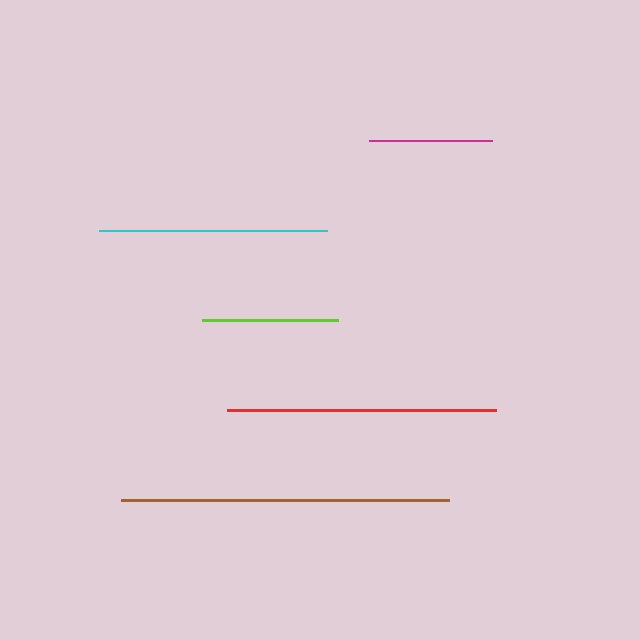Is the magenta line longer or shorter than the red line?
The red line is longer than the magenta line.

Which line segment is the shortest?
The magenta line is the shortest at approximately 123 pixels.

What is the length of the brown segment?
The brown segment is approximately 329 pixels long.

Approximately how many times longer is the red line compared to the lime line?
The red line is approximately 2.0 times the length of the lime line.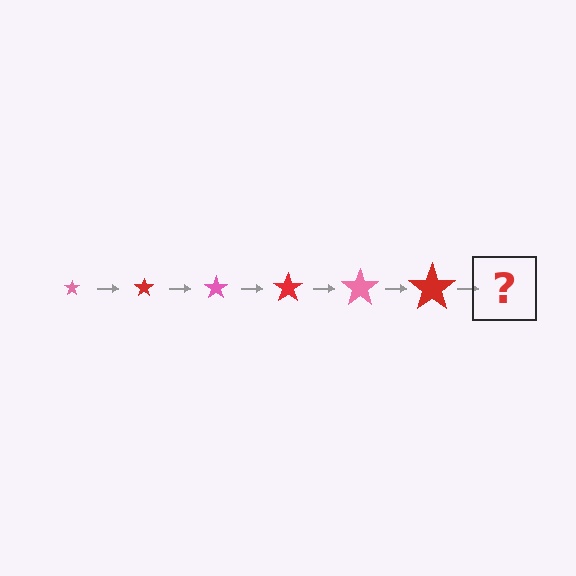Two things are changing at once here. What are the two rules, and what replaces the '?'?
The two rules are that the star grows larger each step and the color cycles through pink and red. The '?' should be a pink star, larger than the previous one.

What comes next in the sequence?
The next element should be a pink star, larger than the previous one.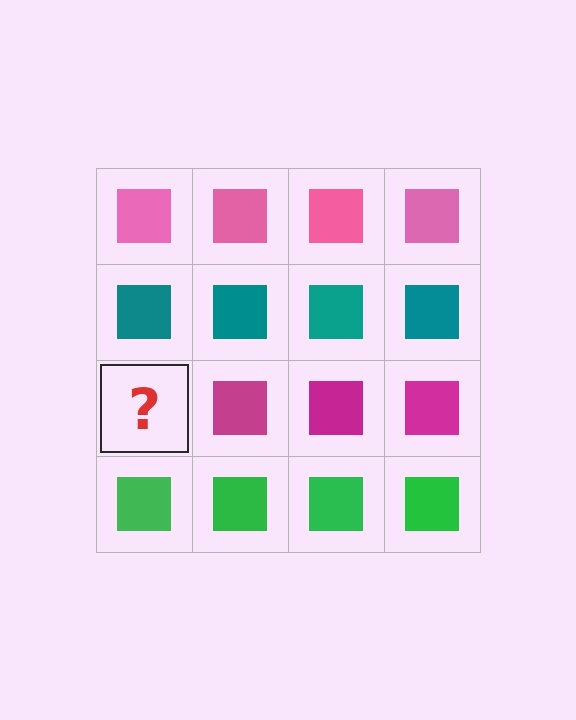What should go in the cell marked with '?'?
The missing cell should contain a magenta square.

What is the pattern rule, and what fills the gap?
The rule is that each row has a consistent color. The gap should be filled with a magenta square.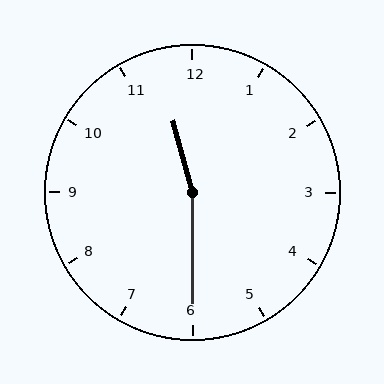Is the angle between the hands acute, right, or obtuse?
It is obtuse.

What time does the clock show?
11:30.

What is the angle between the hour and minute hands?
Approximately 165 degrees.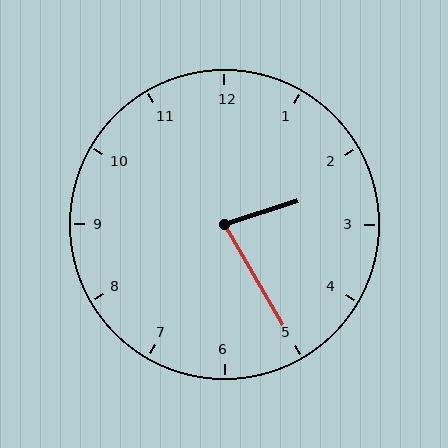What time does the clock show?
2:25.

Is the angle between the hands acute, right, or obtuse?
It is acute.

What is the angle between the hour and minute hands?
Approximately 78 degrees.